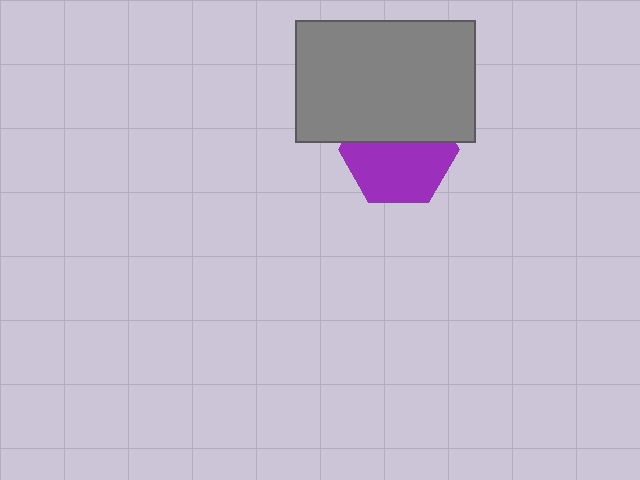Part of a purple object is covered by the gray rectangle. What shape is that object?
It is a hexagon.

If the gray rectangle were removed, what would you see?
You would see the complete purple hexagon.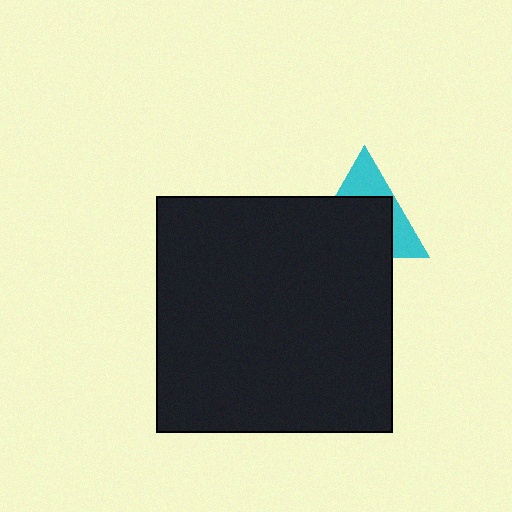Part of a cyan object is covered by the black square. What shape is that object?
It is a triangle.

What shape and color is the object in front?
The object in front is a black square.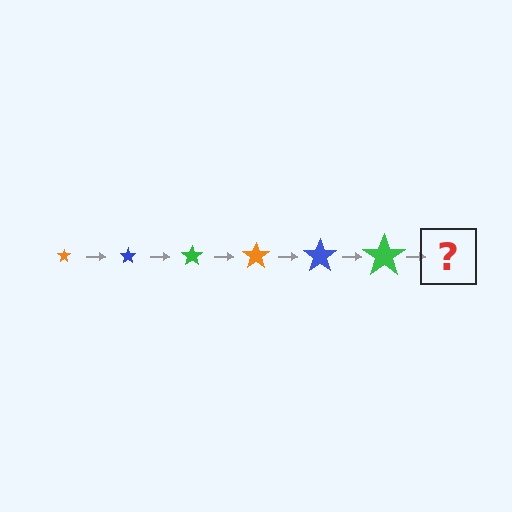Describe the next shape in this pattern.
It should be an orange star, larger than the previous one.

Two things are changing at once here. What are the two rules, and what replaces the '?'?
The two rules are that the star grows larger each step and the color cycles through orange, blue, and green. The '?' should be an orange star, larger than the previous one.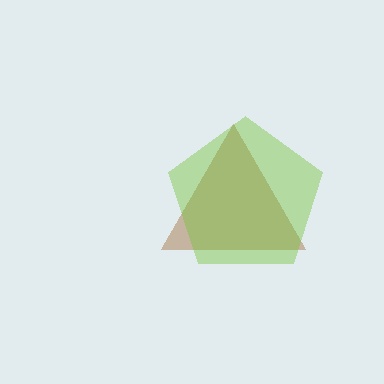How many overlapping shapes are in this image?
There are 2 overlapping shapes in the image.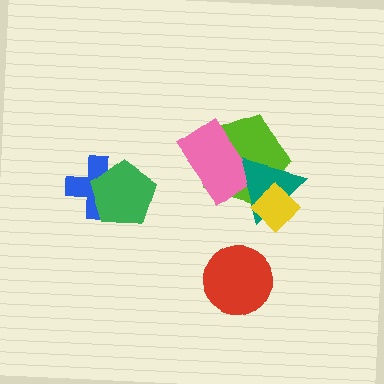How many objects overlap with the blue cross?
1 object overlaps with the blue cross.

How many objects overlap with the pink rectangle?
2 objects overlap with the pink rectangle.